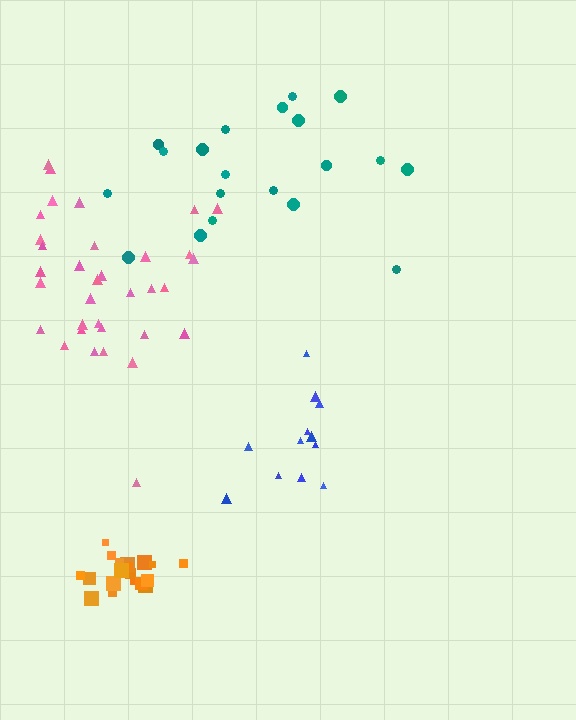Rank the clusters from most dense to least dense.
orange, blue, pink, teal.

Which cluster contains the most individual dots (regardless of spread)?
Pink (34).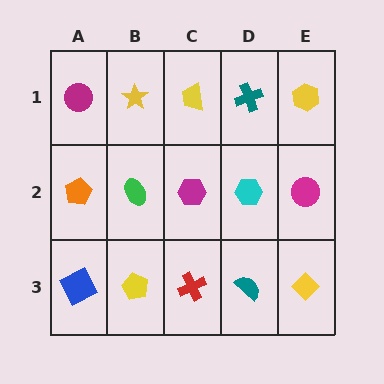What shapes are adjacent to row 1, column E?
A magenta circle (row 2, column E), a teal cross (row 1, column D).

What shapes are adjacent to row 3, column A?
An orange pentagon (row 2, column A), a yellow pentagon (row 3, column B).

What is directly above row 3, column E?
A magenta circle.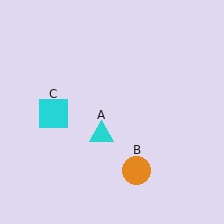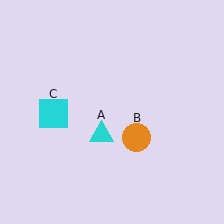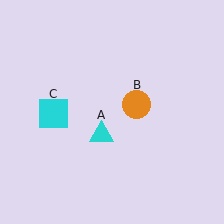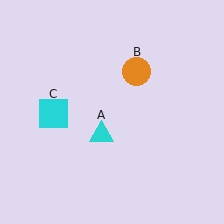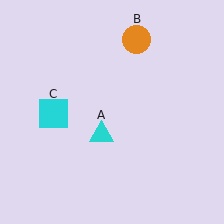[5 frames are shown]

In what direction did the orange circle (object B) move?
The orange circle (object B) moved up.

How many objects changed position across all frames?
1 object changed position: orange circle (object B).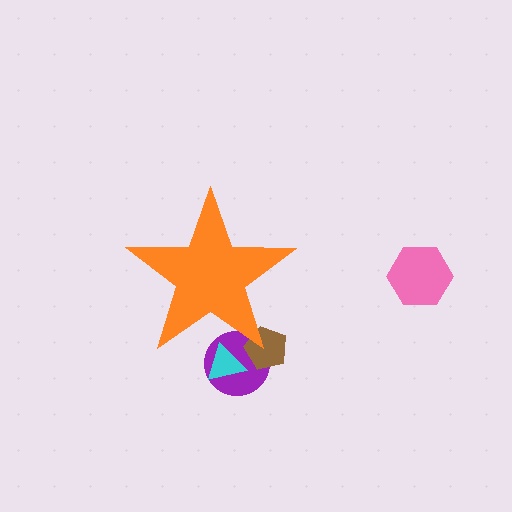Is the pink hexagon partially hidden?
No, the pink hexagon is fully visible.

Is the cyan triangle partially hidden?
Yes, the cyan triangle is partially hidden behind the orange star.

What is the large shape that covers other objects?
An orange star.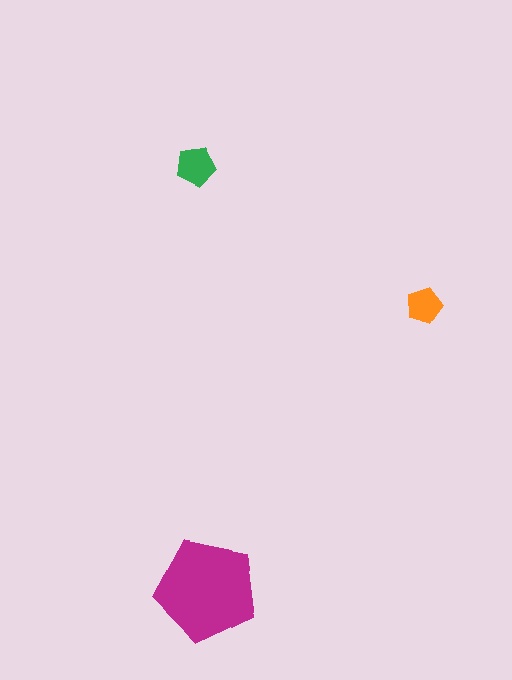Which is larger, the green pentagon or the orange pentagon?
The green one.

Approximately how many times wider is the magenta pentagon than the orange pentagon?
About 3 times wider.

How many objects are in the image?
There are 3 objects in the image.